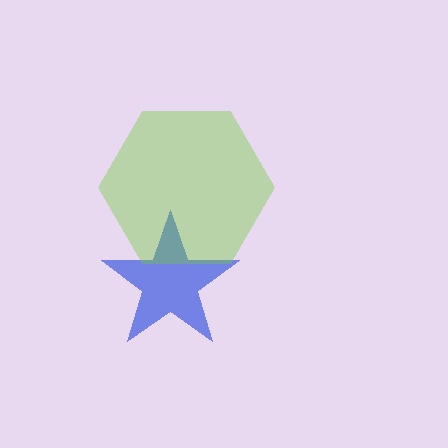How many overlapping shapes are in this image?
There are 2 overlapping shapes in the image.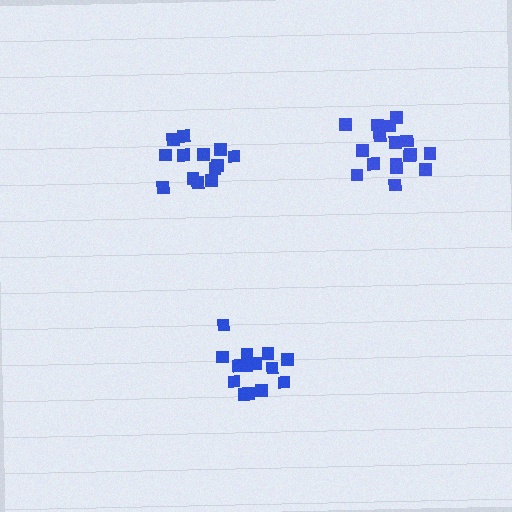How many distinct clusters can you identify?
There are 3 distinct clusters.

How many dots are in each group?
Group 1: 13 dots, Group 2: 17 dots, Group 3: 14 dots (44 total).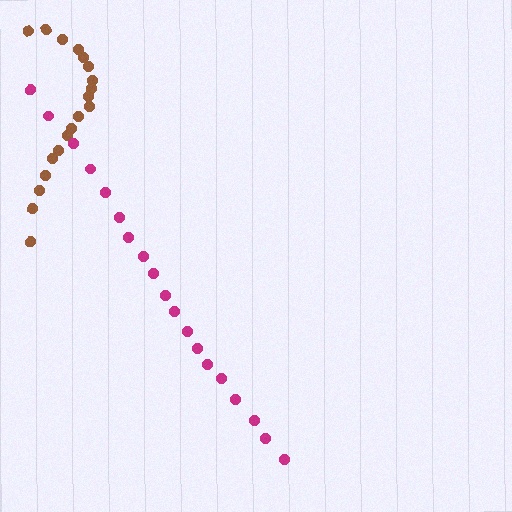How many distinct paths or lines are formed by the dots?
There are 2 distinct paths.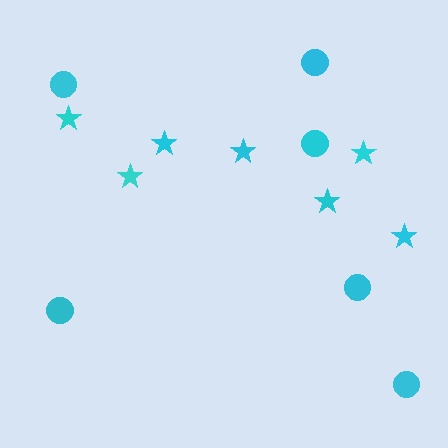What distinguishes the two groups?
There are 2 groups: one group of circles (6) and one group of stars (7).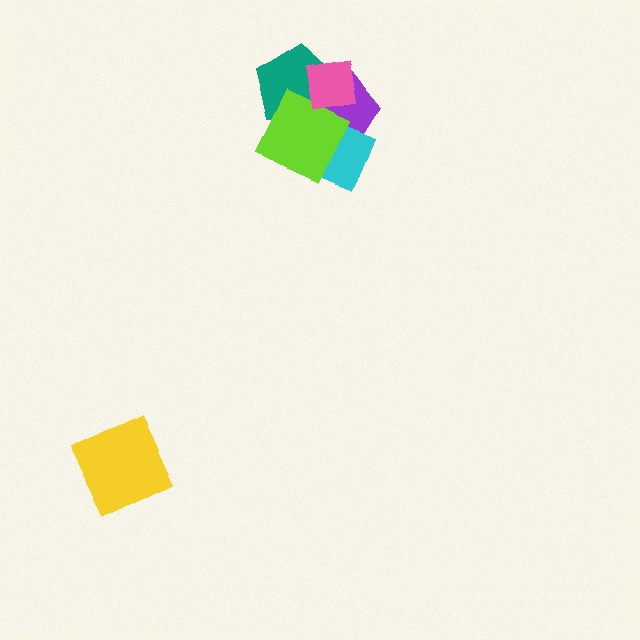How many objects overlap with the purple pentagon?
4 objects overlap with the purple pentagon.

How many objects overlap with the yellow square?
0 objects overlap with the yellow square.